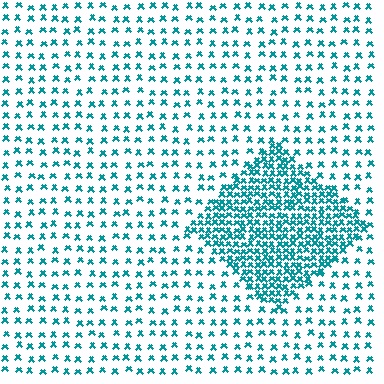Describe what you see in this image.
The image contains small teal elements arranged at two different densities. A diamond-shaped region is visible where the elements are more densely packed than the surrounding area.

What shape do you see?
I see a diamond.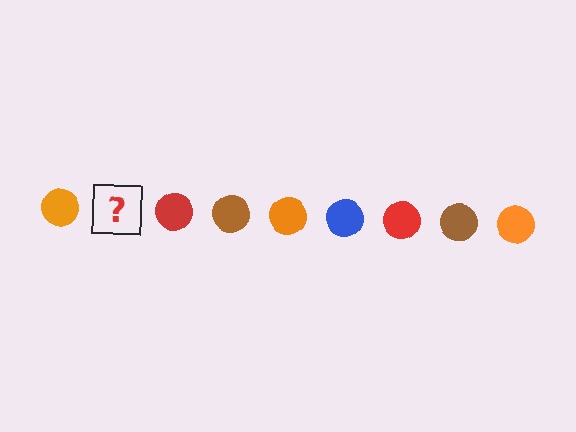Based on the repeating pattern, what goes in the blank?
The blank should be a blue circle.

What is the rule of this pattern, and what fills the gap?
The rule is that the pattern cycles through orange, blue, red, brown circles. The gap should be filled with a blue circle.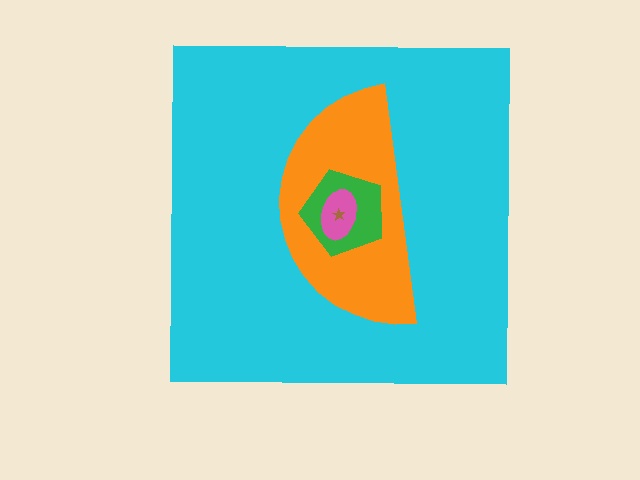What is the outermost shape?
The cyan square.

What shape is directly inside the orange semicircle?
The green pentagon.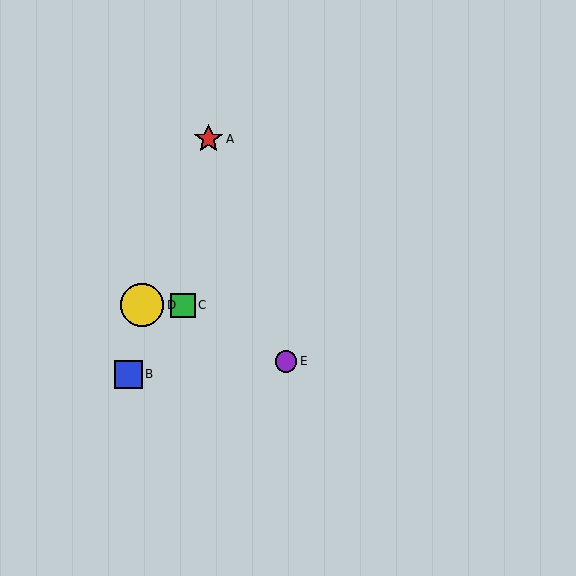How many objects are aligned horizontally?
2 objects (C, D) are aligned horizontally.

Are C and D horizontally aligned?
Yes, both are at y≈305.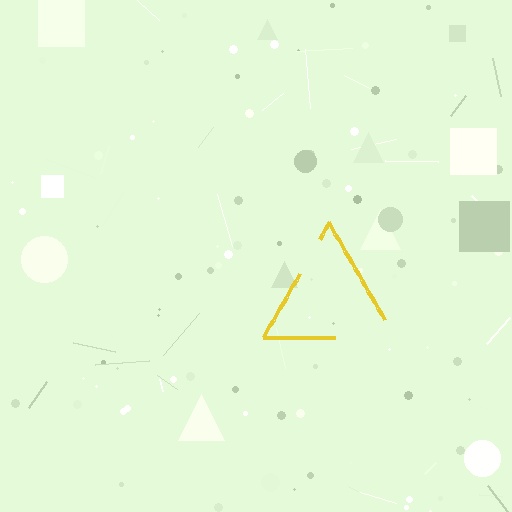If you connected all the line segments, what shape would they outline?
They would outline a triangle.